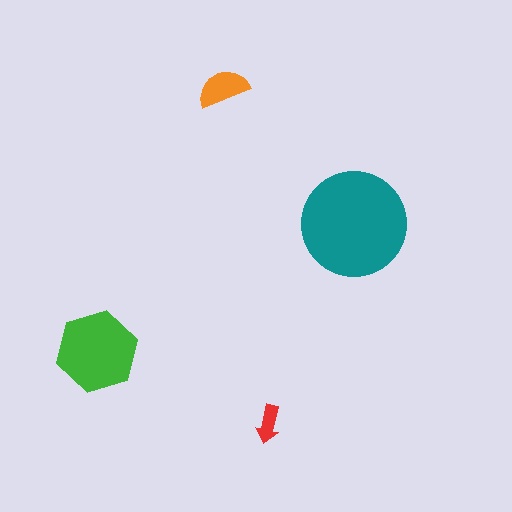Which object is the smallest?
The red arrow.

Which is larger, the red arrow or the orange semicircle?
The orange semicircle.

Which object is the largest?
The teal circle.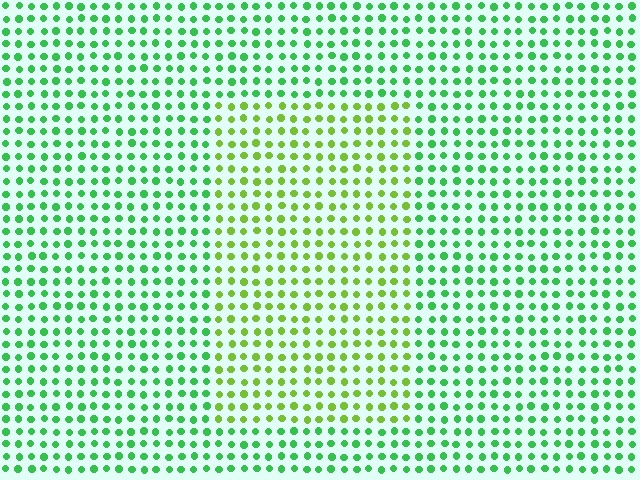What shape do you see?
I see a rectangle.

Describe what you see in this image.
The image is filled with small green elements in a uniform arrangement. A rectangle-shaped region is visible where the elements are tinted to a slightly different hue, forming a subtle color boundary.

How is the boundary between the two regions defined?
The boundary is defined purely by a slight shift in hue (about 39 degrees). Spacing, size, and orientation are identical on both sides.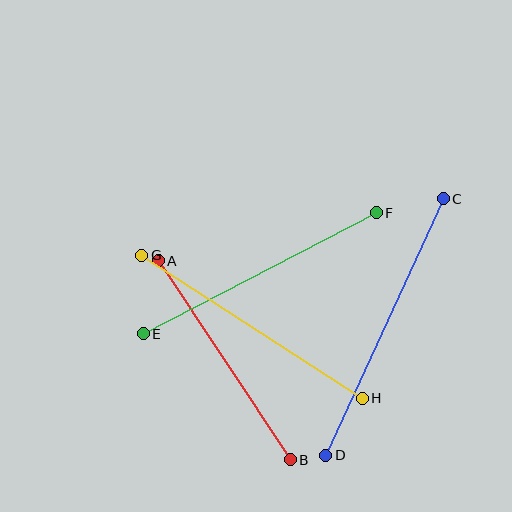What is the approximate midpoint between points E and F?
The midpoint is at approximately (260, 273) pixels.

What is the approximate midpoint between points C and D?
The midpoint is at approximately (385, 327) pixels.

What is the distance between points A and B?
The distance is approximately 239 pixels.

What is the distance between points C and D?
The distance is approximately 282 pixels.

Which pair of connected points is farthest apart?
Points C and D are farthest apart.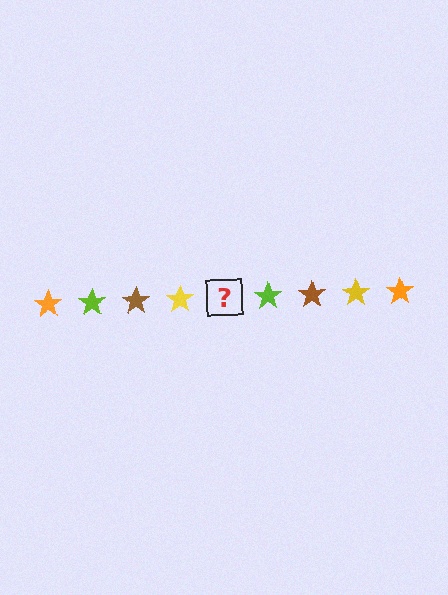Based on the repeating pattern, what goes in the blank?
The blank should be an orange star.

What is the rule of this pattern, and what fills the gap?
The rule is that the pattern cycles through orange, lime, brown, yellow stars. The gap should be filled with an orange star.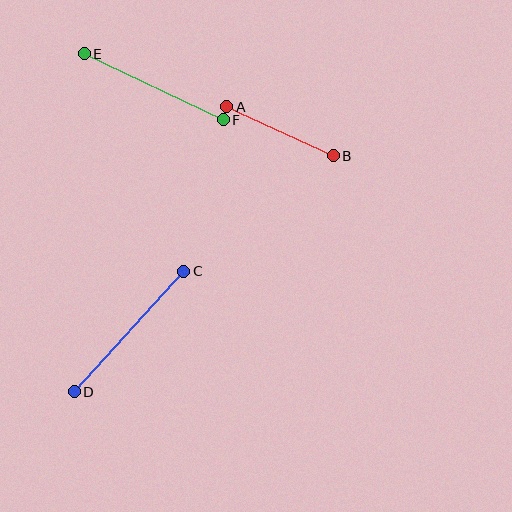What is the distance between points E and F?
The distance is approximately 154 pixels.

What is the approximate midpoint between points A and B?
The midpoint is at approximately (280, 131) pixels.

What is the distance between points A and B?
The distance is approximately 117 pixels.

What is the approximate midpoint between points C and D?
The midpoint is at approximately (129, 331) pixels.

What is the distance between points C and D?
The distance is approximately 163 pixels.